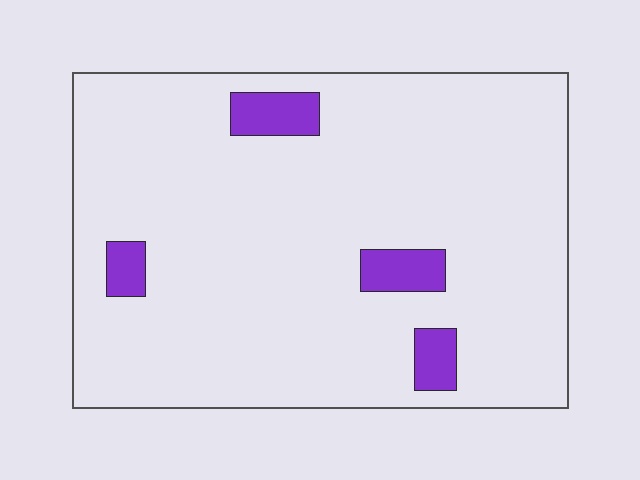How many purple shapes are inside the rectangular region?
4.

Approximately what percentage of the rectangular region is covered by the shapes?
Approximately 10%.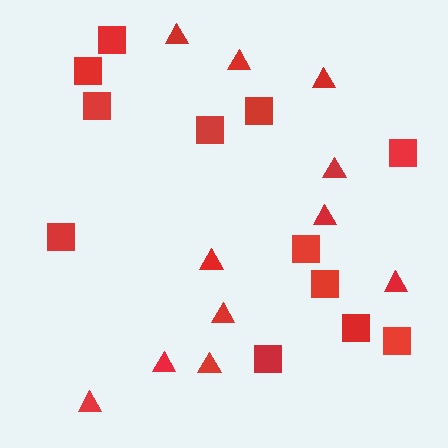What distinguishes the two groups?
There are 2 groups: one group of triangles (11) and one group of squares (12).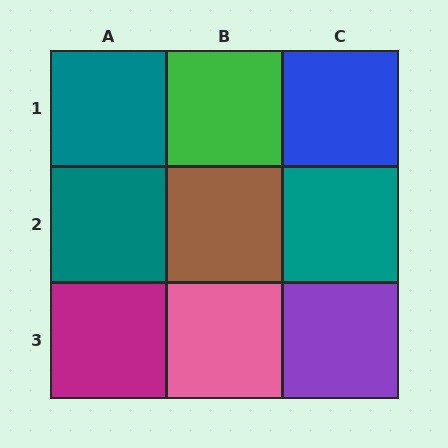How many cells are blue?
1 cell is blue.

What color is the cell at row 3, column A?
Magenta.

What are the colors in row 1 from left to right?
Teal, green, blue.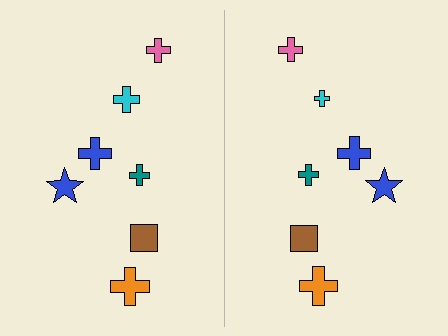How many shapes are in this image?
There are 14 shapes in this image.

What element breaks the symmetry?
The cyan cross on the right side has a different size than its mirror counterpart.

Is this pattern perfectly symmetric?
No, the pattern is not perfectly symmetric. The cyan cross on the right side has a different size than its mirror counterpart.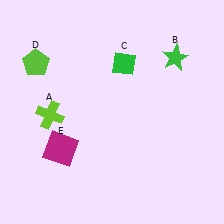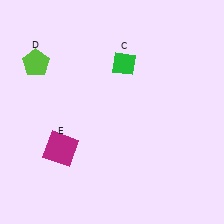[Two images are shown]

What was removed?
The green star (B), the lime cross (A) were removed in Image 2.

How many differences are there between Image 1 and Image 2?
There are 2 differences between the two images.